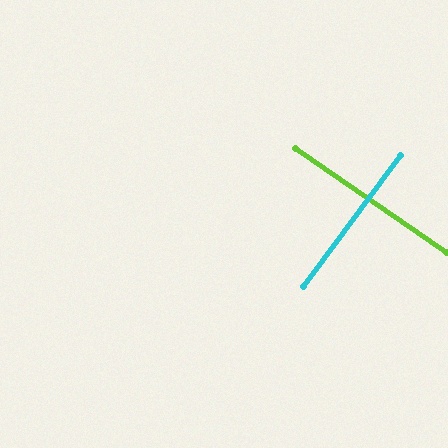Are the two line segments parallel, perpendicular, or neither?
Perpendicular — they meet at approximately 88°.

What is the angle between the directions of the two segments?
Approximately 88 degrees.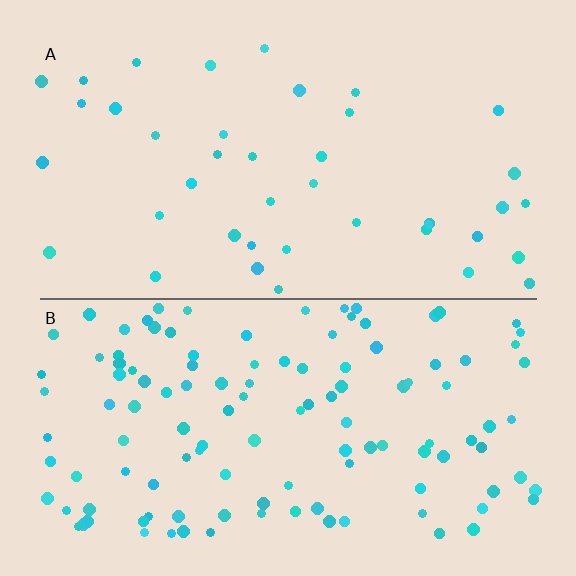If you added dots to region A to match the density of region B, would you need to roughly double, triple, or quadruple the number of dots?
Approximately triple.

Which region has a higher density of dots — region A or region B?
B (the bottom).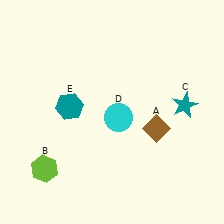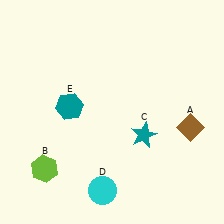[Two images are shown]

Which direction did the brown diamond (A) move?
The brown diamond (A) moved right.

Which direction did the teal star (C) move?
The teal star (C) moved left.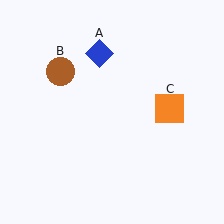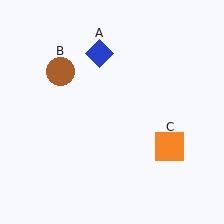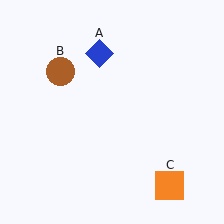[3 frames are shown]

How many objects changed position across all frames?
1 object changed position: orange square (object C).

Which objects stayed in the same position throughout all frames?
Blue diamond (object A) and brown circle (object B) remained stationary.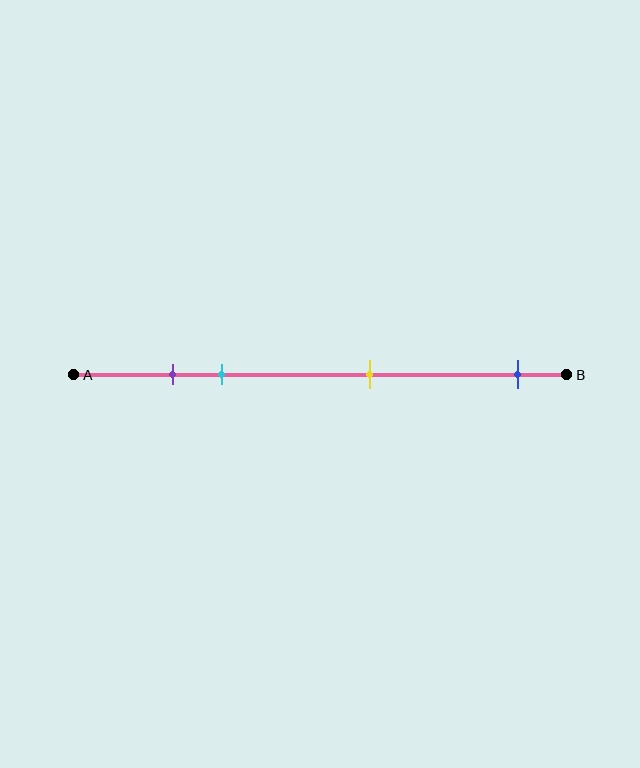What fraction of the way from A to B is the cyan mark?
The cyan mark is approximately 30% (0.3) of the way from A to B.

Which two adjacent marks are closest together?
The purple and cyan marks are the closest adjacent pair.